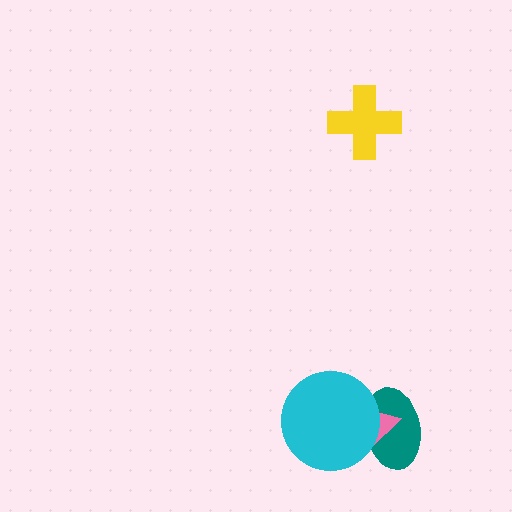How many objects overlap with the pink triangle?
2 objects overlap with the pink triangle.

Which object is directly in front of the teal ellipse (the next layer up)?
The pink triangle is directly in front of the teal ellipse.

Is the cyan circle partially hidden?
No, no other shape covers it.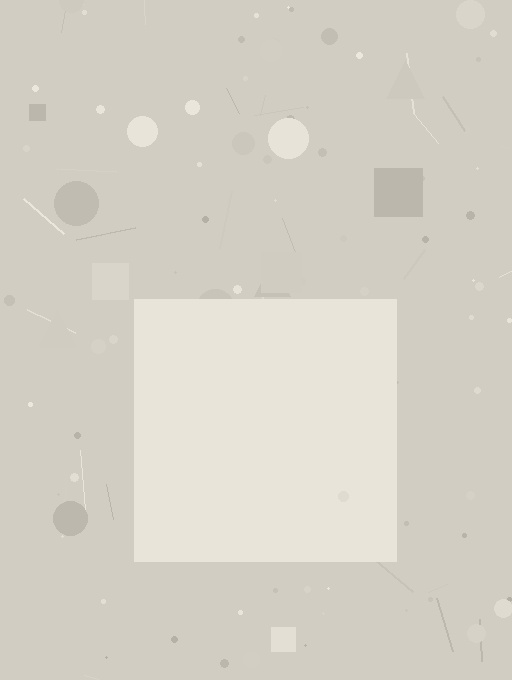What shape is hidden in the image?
A square is hidden in the image.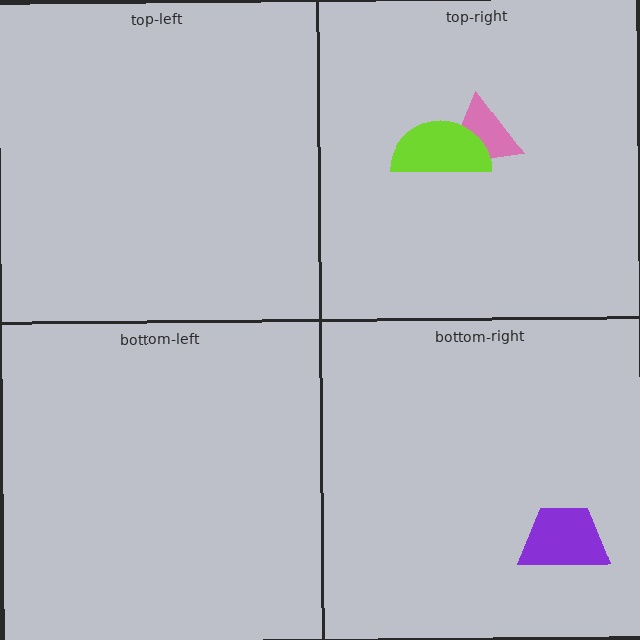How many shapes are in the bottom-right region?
1.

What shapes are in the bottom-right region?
The purple trapezoid.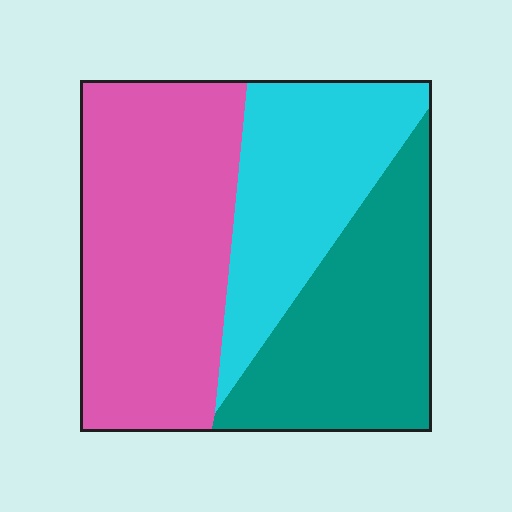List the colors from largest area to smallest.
From largest to smallest: pink, teal, cyan.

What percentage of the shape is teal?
Teal covers 30% of the shape.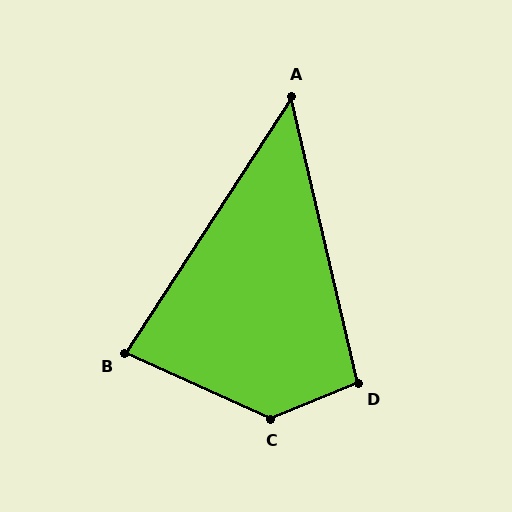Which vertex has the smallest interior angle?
A, at approximately 46 degrees.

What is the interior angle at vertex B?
Approximately 81 degrees (acute).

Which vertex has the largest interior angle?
C, at approximately 134 degrees.